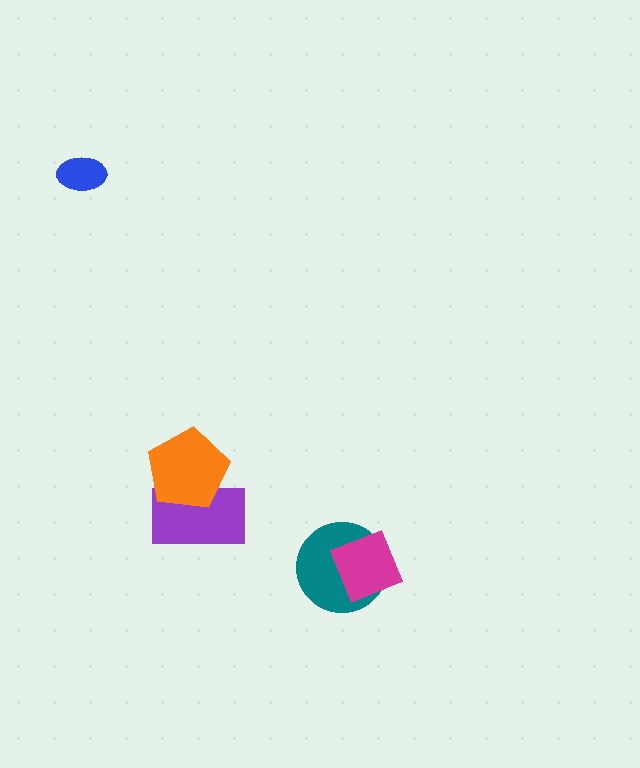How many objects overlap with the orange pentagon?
1 object overlaps with the orange pentagon.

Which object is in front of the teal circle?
The magenta square is in front of the teal circle.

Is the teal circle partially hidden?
Yes, it is partially covered by another shape.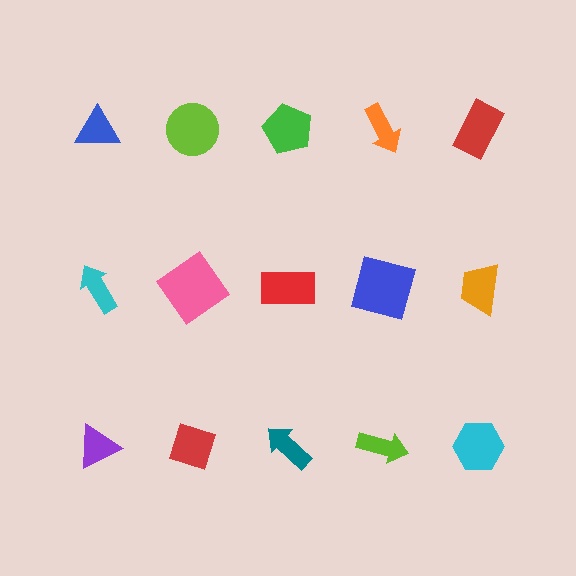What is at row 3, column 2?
A red diamond.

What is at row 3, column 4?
A lime arrow.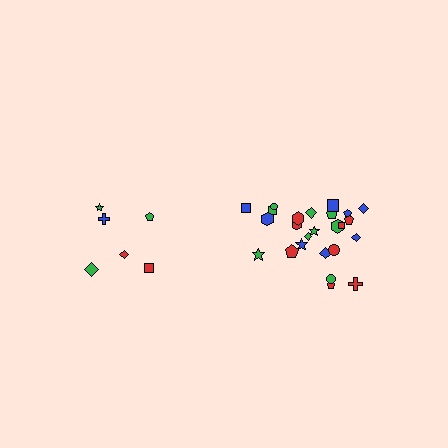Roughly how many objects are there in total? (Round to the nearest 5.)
Roughly 30 objects in total.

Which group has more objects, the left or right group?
The right group.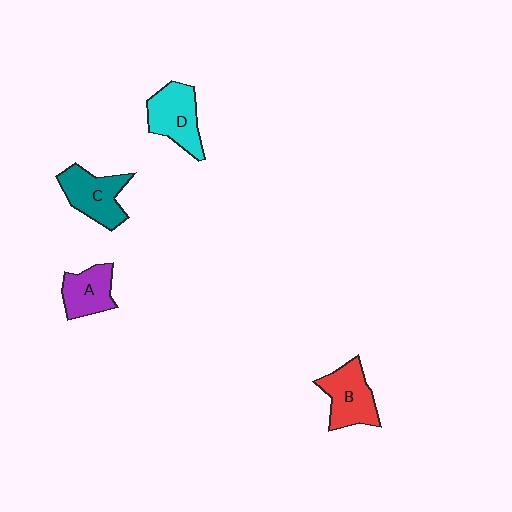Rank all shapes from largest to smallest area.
From largest to smallest: D (cyan), C (teal), B (red), A (purple).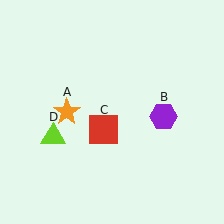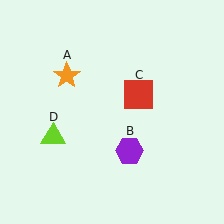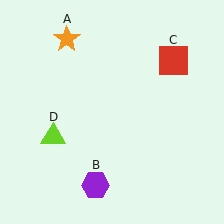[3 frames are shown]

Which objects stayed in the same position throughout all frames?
Lime triangle (object D) remained stationary.